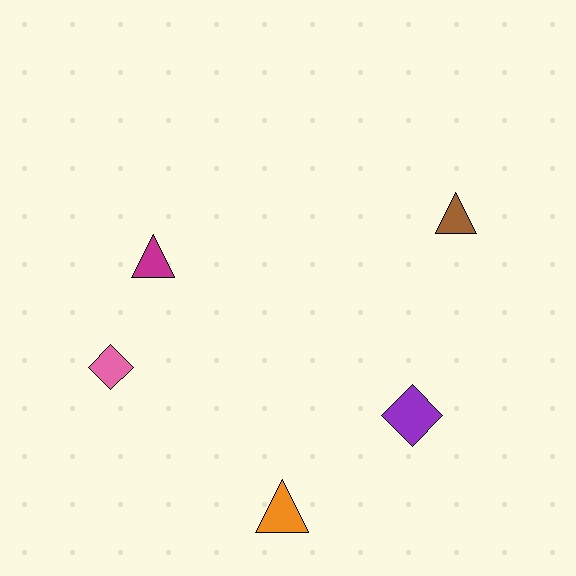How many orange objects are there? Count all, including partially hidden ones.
There is 1 orange object.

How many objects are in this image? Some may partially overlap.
There are 5 objects.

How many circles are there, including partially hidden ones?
There are no circles.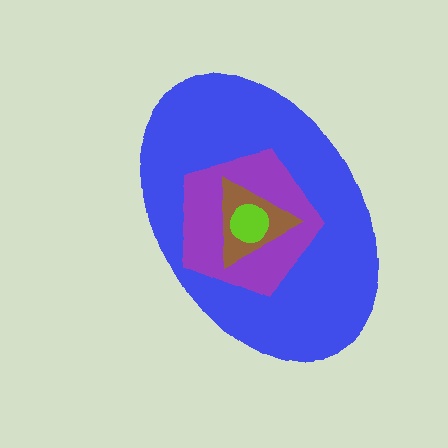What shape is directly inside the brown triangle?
The lime circle.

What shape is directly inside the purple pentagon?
The brown triangle.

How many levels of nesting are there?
4.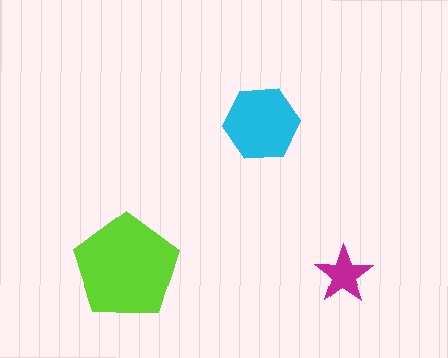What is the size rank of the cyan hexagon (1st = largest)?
2nd.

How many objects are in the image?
There are 3 objects in the image.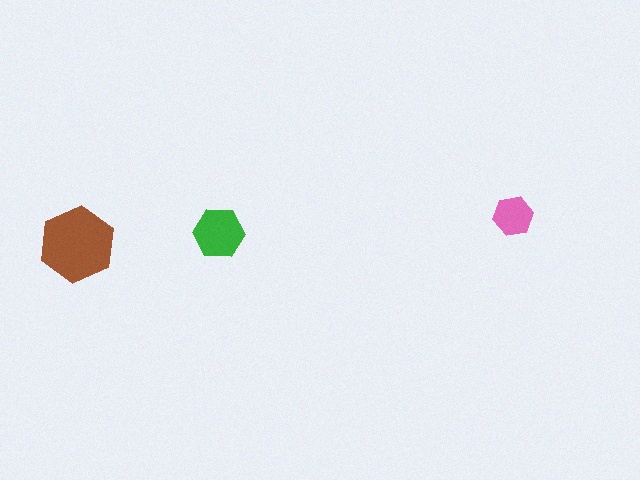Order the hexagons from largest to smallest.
the brown one, the green one, the pink one.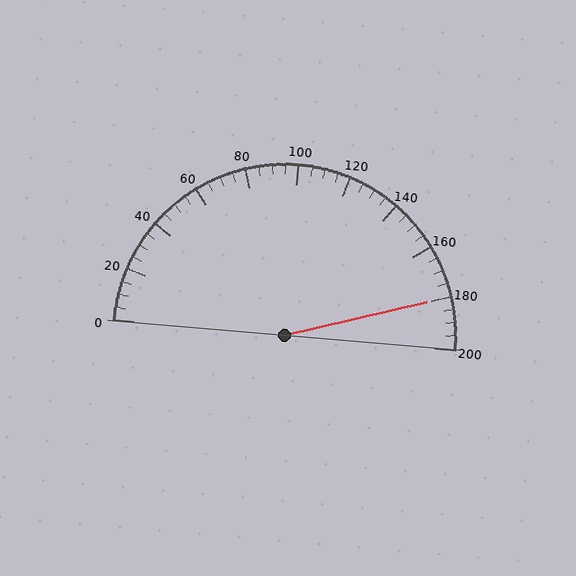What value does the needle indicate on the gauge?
The needle indicates approximately 180.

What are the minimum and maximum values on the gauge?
The gauge ranges from 0 to 200.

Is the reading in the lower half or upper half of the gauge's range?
The reading is in the upper half of the range (0 to 200).